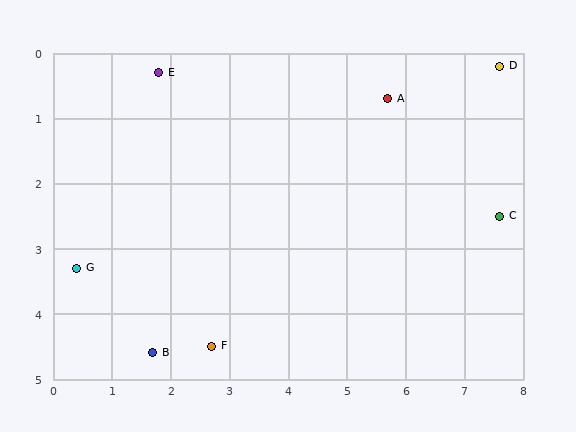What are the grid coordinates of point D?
Point D is at approximately (7.6, 0.2).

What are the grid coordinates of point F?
Point F is at approximately (2.7, 4.5).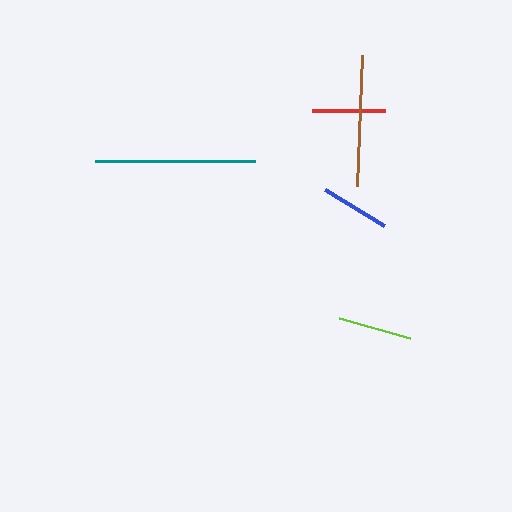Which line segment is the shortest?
The blue line is the shortest at approximately 68 pixels.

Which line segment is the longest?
The teal line is the longest at approximately 160 pixels.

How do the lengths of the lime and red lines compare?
The lime and red lines are approximately the same length.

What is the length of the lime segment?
The lime segment is approximately 74 pixels long.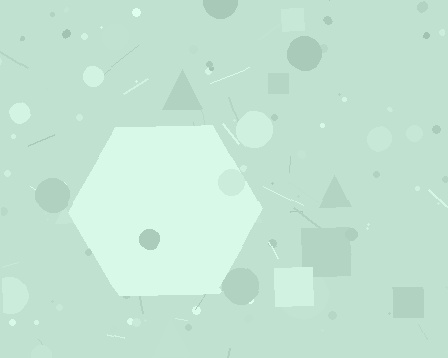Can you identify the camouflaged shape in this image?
The camouflaged shape is a hexagon.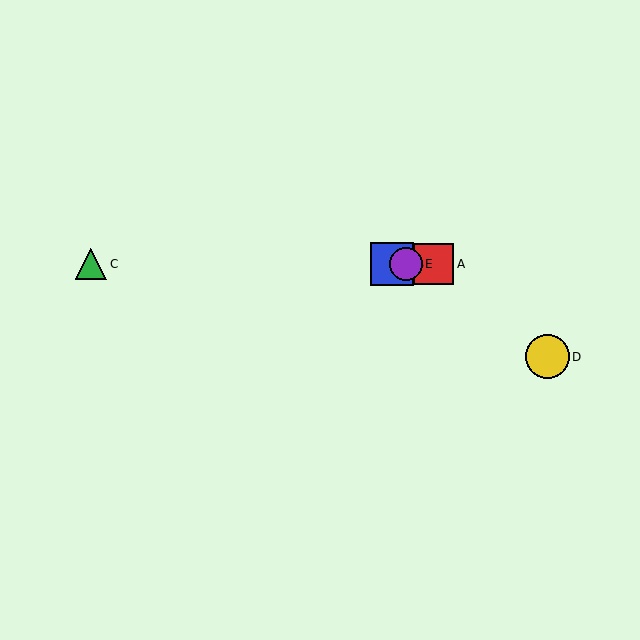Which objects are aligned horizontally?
Objects A, B, C, E are aligned horizontally.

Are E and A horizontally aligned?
Yes, both are at y≈264.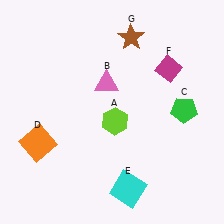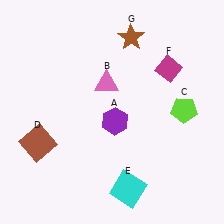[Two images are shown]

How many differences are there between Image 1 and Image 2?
There are 3 differences between the two images.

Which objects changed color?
A changed from lime to purple. C changed from green to lime. D changed from orange to brown.